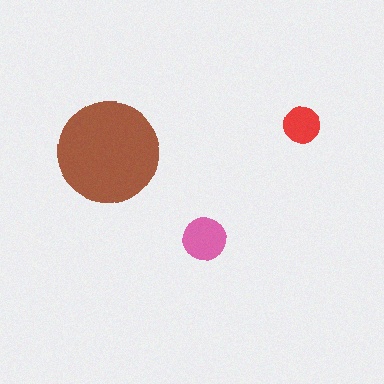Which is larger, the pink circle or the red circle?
The pink one.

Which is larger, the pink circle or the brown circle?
The brown one.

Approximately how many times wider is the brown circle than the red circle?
About 3 times wider.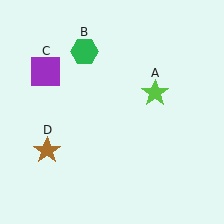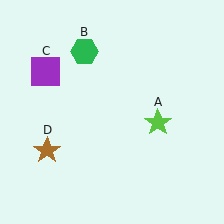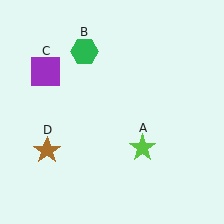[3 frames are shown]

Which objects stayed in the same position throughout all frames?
Green hexagon (object B) and purple square (object C) and brown star (object D) remained stationary.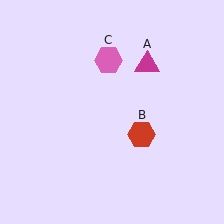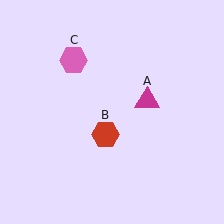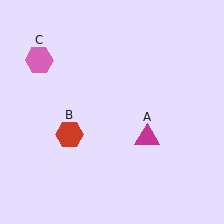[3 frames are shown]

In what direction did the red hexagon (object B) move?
The red hexagon (object B) moved left.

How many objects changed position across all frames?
3 objects changed position: magenta triangle (object A), red hexagon (object B), pink hexagon (object C).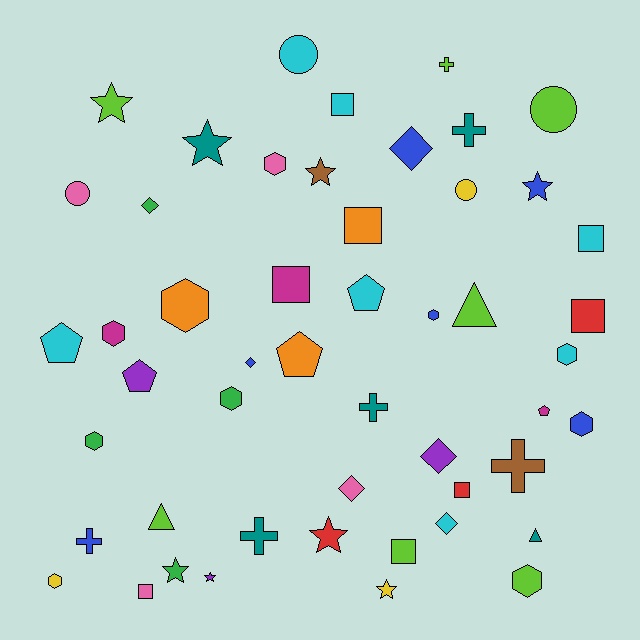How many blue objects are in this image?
There are 6 blue objects.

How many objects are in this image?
There are 50 objects.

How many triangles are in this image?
There are 3 triangles.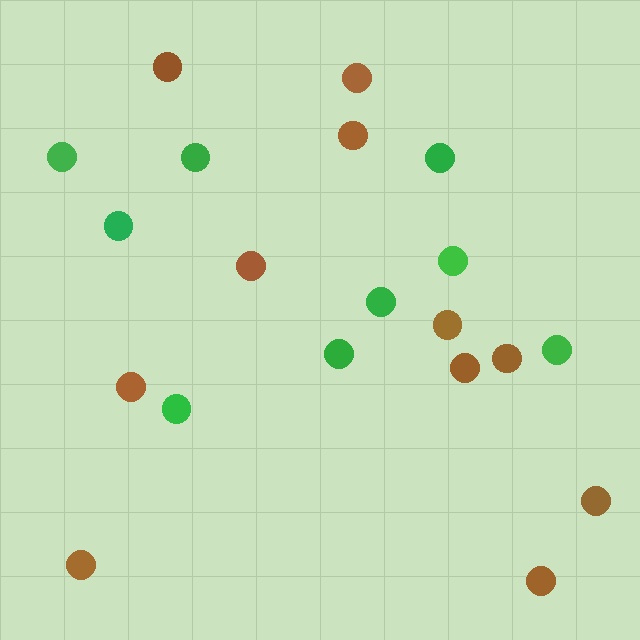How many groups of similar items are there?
There are 2 groups: one group of green circles (9) and one group of brown circles (11).